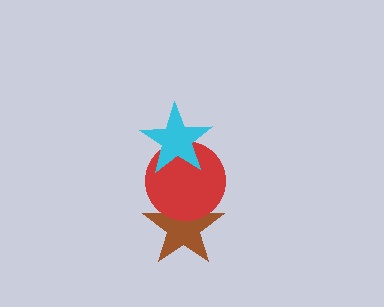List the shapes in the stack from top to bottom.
From top to bottom: the cyan star, the red circle, the brown star.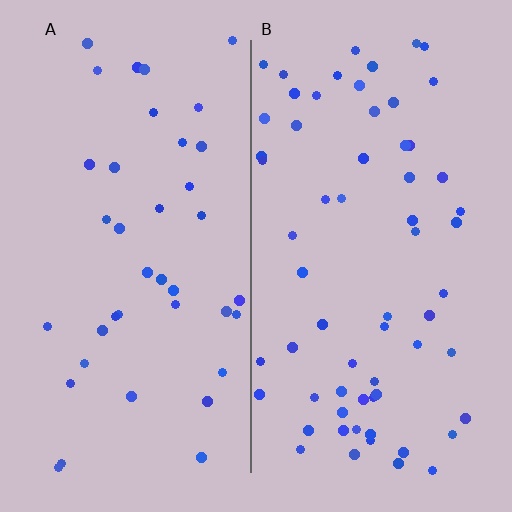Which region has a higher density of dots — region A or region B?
B (the right).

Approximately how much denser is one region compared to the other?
Approximately 1.6× — region B over region A.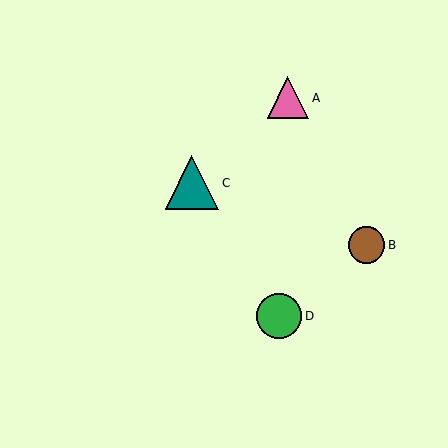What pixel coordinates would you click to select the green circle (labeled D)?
Click at (279, 316) to select the green circle D.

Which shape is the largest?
The teal triangle (labeled C) is the largest.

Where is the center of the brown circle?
The center of the brown circle is at (366, 245).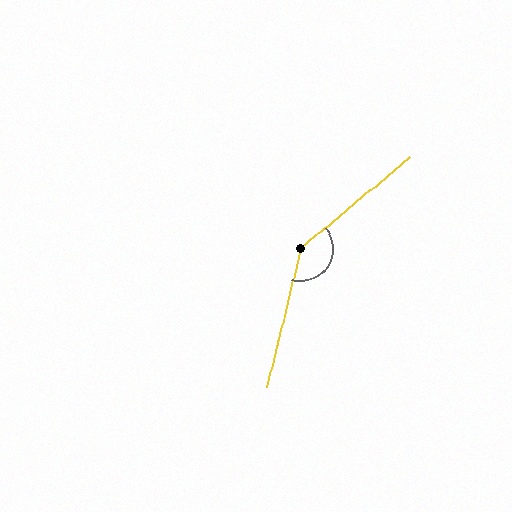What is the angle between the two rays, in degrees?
Approximately 144 degrees.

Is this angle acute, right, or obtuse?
It is obtuse.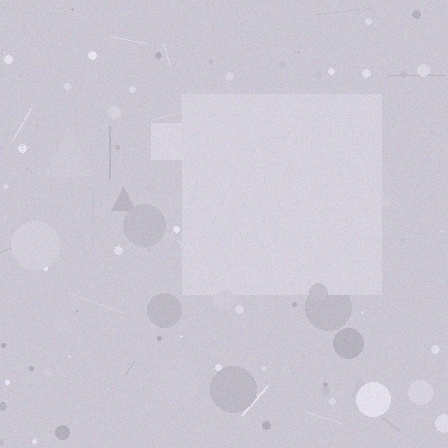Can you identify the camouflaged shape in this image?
The camouflaged shape is a square.